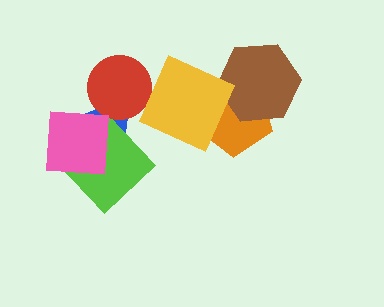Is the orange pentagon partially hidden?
Yes, it is partially covered by another shape.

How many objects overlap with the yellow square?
1 object overlaps with the yellow square.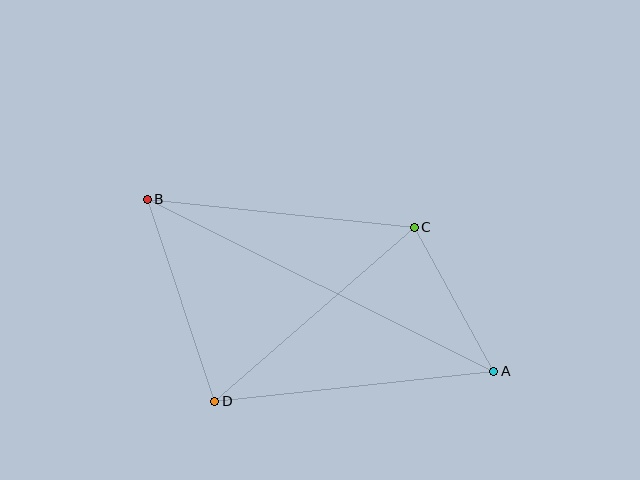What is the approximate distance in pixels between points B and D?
The distance between B and D is approximately 213 pixels.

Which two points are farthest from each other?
Points A and B are farthest from each other.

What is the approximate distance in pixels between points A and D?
The distance between A and D is approximately 281 pixels.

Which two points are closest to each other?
Points A and C are closest to each other.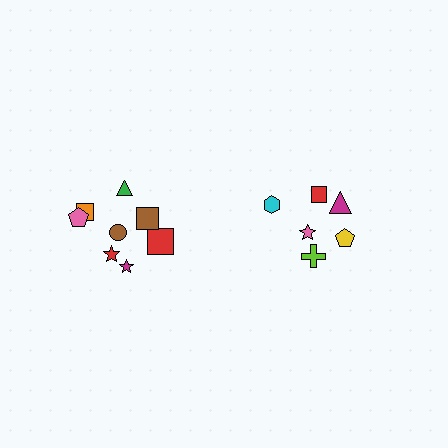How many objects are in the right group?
There are 6 objects.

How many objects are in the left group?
There are 8 objects.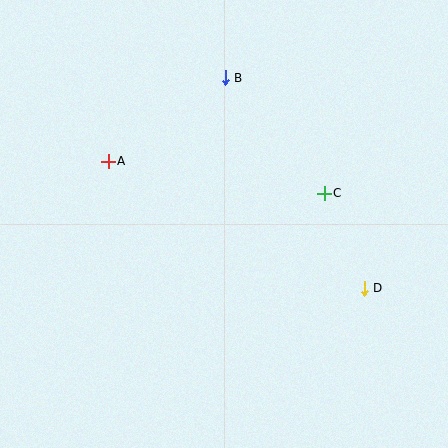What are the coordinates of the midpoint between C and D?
The midpoint between C and D is at (344, 241).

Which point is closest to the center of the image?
Point C at (324, 193) is closest to the center.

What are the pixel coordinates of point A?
Point A is at (108, 161).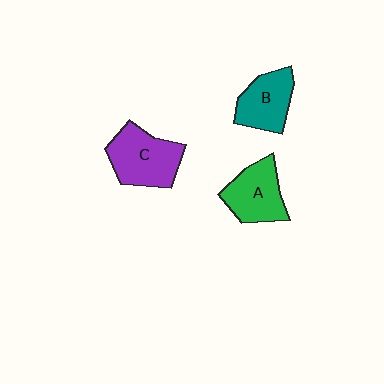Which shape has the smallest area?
Shape B (teal).